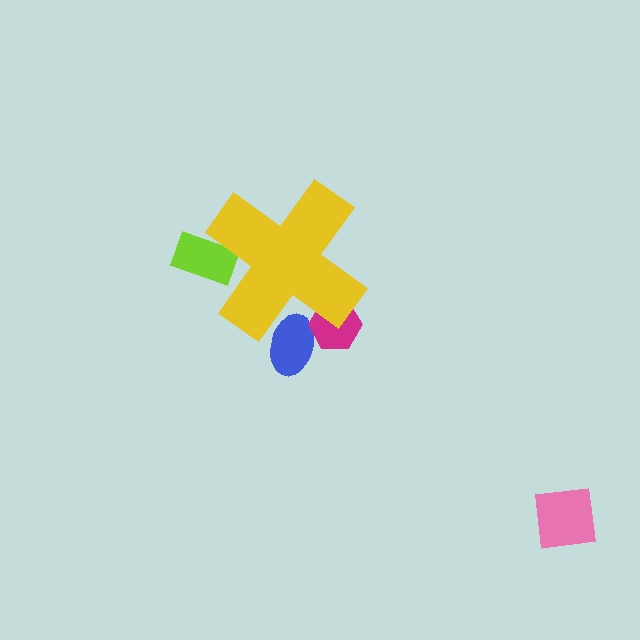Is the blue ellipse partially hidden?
Yes, the blue ellipse is partially hidden behind the yellow cross.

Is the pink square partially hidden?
No, the pink square is fully visible.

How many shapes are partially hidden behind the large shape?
3 shapes are partially hidden.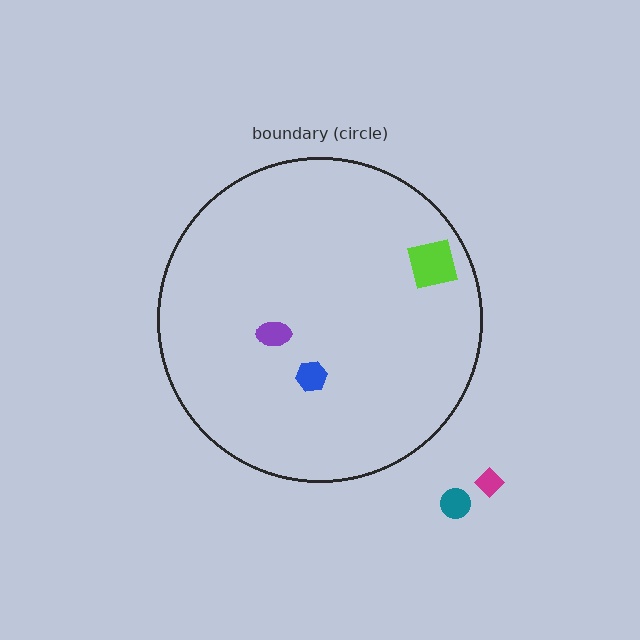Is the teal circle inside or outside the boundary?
Outside.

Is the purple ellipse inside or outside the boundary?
Inside.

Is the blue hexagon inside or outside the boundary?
Inside.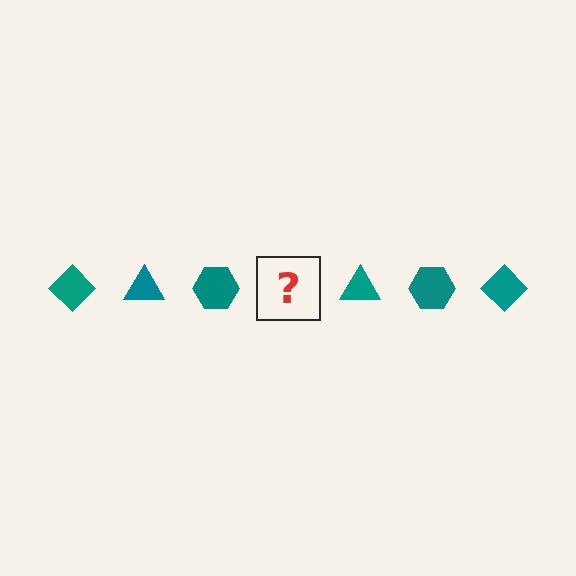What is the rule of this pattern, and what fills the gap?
The rule is that the pattern cycles through diamond, triangle, hexagon shapes in teal. The gap should be filled with a teal diamond.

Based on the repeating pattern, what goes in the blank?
The blank should be a teal diamond.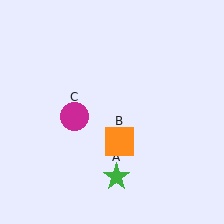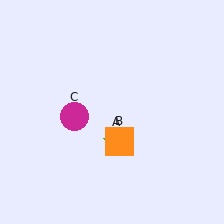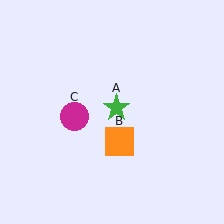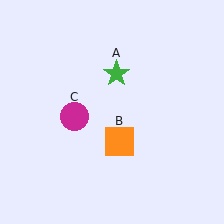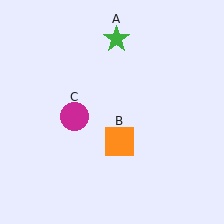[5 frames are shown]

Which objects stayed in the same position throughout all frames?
Orange square (object B) and magenta circle (object C) remained stationary.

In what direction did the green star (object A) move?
The green star (object A) moved up.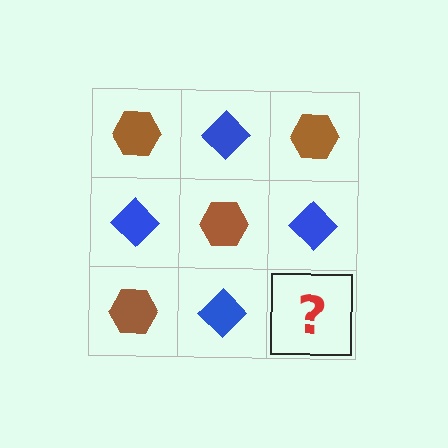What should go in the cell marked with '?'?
The missing cell should contain a brown hexagon.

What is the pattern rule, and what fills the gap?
The rule is that it alternates brown hexagon and blue diamond in a checkerboard pattern. The gap should be filled with a brown hexagon.